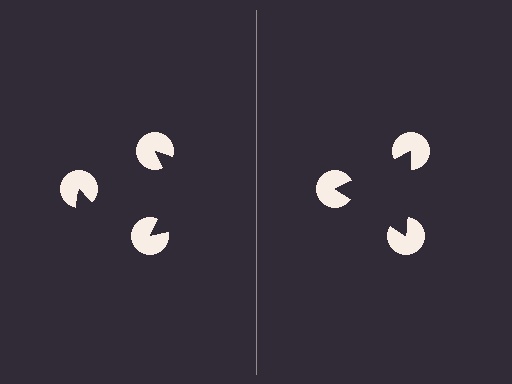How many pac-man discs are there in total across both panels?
6 — 3 on each side.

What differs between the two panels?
The pac-man discs are positioned identically on both sides; only the wedge orientations differ. On the right they align to a triangle; on the left they are misaligned.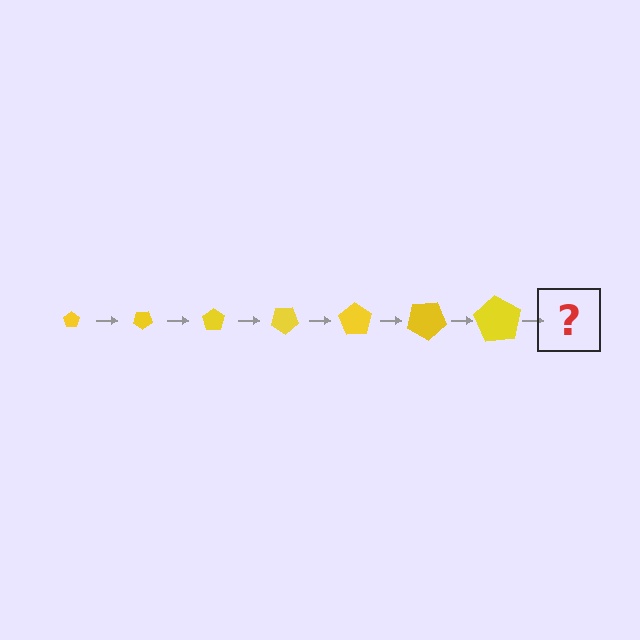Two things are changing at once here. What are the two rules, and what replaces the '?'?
The two rules are that the pentagon grows larger each step and it rotates 35 degrees each step. The '?' should be a pentagon, larger than the previous one and rotated 245 degrees from the start.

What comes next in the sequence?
The next element should be a pentagon, larger than the previous one and rotated 245 degrees from the start.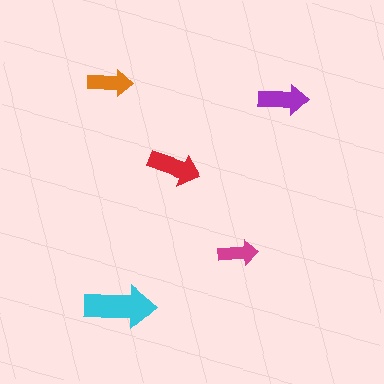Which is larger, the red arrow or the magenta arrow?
The red one.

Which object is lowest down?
The cyan arrow is bottommost.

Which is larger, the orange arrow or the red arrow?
The red one.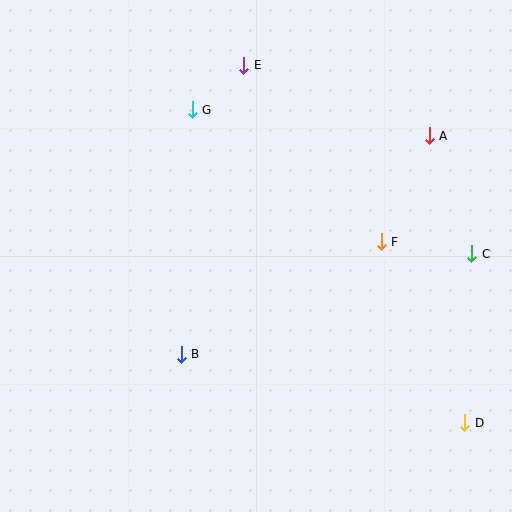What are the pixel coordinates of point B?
Point B is at (181, 354).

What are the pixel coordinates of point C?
Point C is at (472, 254).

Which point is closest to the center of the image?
Point B at (181, 354) is closest to the center.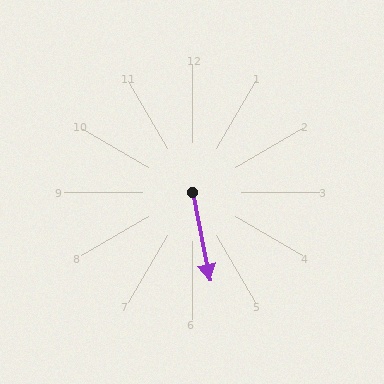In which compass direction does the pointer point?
South.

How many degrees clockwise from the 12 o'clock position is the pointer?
Approximately 169 degrees.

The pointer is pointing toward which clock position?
Roughly 6 o'clock.